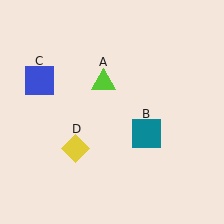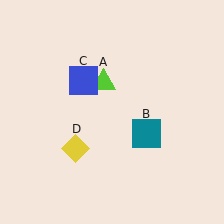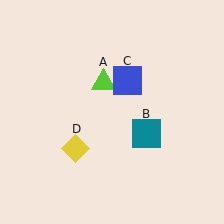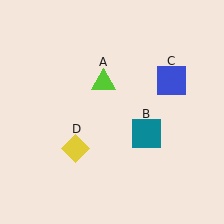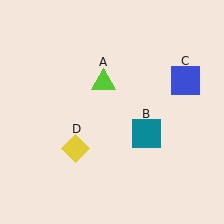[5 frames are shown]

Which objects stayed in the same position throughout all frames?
Lime triangle (object A) and teal square (object B) and yellow diamond (object D) remained stationary.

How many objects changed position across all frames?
1 object changed position: blue square (object C).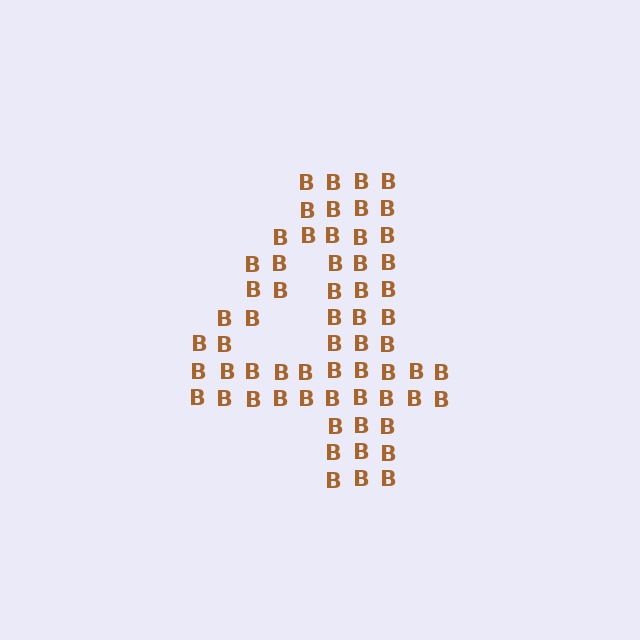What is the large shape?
The large shape is the digit 4.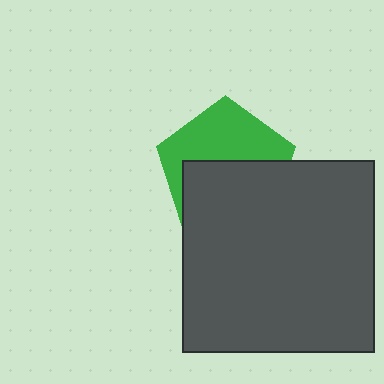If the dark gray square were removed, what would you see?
You would see the complete green pentagon.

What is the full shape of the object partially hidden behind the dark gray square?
The partially hidden object is a green pentagon.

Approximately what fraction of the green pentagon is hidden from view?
Roughly 53% of the green pentagon is hidden behind the dark gray square.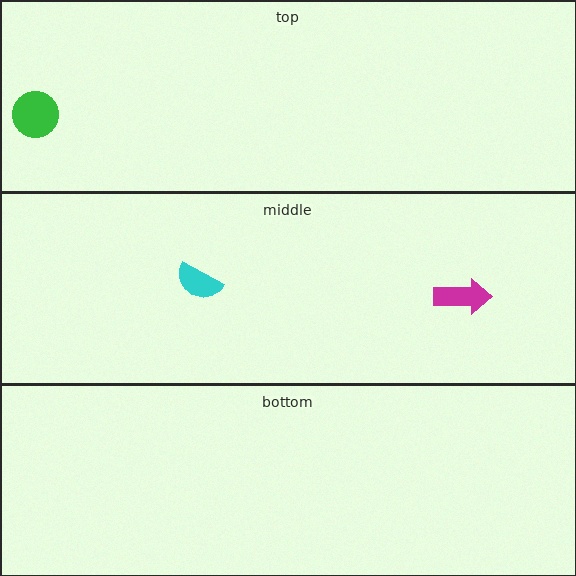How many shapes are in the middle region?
2.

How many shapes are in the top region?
1.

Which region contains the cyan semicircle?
The middle region.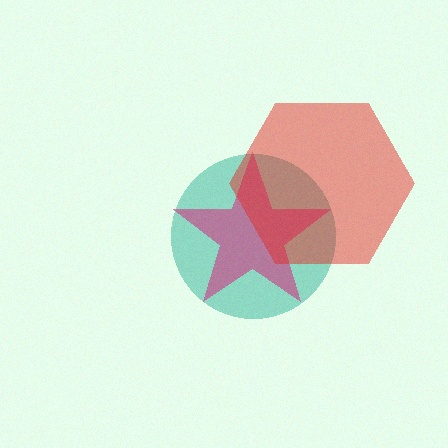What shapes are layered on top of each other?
The layered shapes are: a teal circle, a magenta star, a red hexagon.